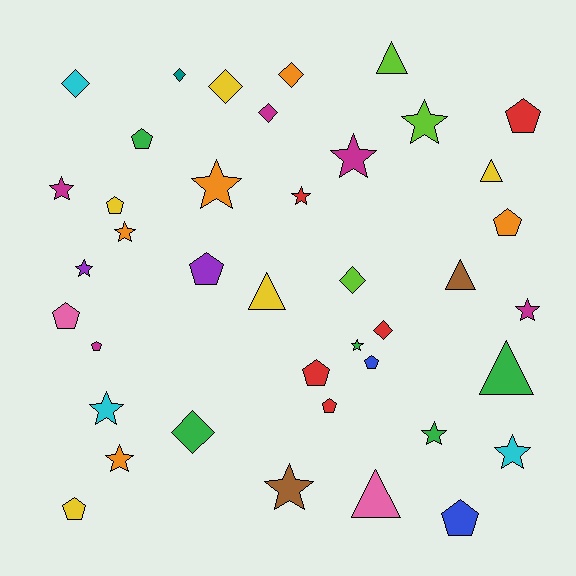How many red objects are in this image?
There are 5 red objects.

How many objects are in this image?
There are 40 objects.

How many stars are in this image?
There are 14 stars.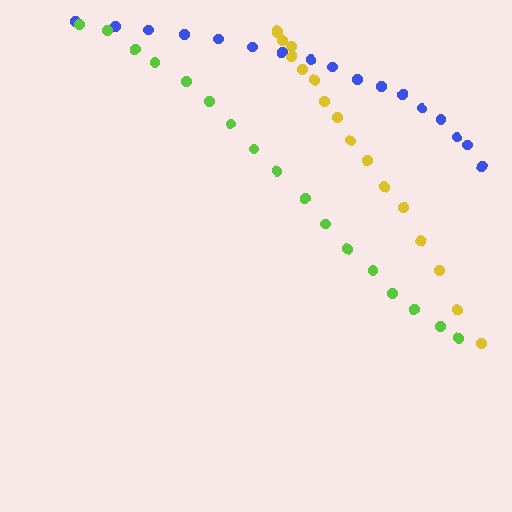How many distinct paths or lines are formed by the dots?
There are 3 distinct paths.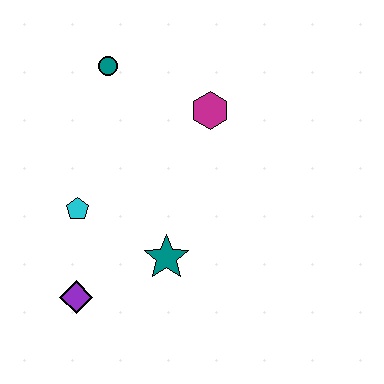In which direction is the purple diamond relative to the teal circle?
The purple diamond is below the teal circle.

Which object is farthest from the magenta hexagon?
The purple diamond is farthest from the magenta hexagon.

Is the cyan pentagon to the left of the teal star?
Yes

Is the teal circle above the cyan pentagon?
Yes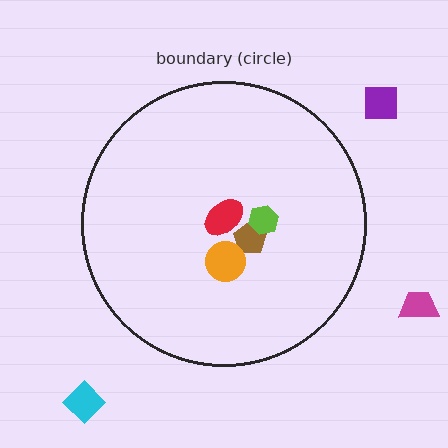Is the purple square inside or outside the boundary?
Outside.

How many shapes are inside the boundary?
4 inside, 3 outside.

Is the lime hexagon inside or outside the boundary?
Inside.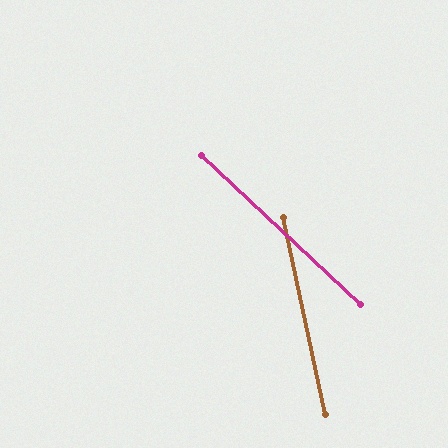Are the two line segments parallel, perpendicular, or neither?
Neither parallel nor perpendicular — they differ by about 35°.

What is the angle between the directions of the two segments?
Approximately 35 degrees.